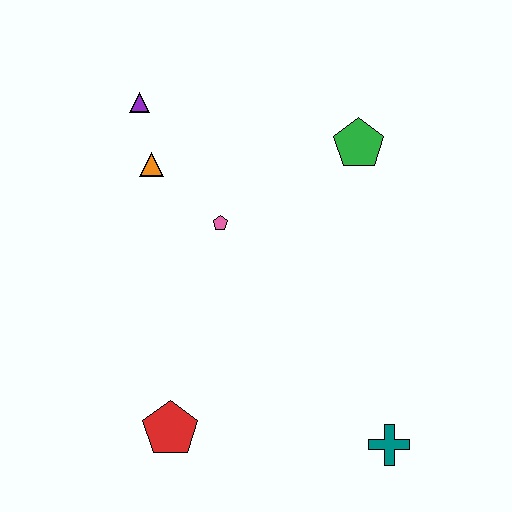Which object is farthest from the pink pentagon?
The teal cross is farthest from the pink pentagon.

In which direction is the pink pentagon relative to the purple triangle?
The pink pentagon is below the purple triangle.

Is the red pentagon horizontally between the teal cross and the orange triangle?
Yes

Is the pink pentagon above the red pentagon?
Yes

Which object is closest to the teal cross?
The red pentagon is closest to the teal cross.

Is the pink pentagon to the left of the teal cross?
Yes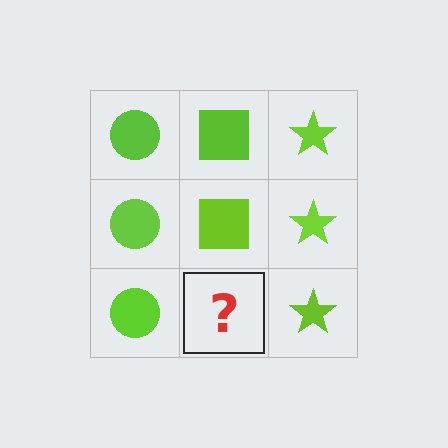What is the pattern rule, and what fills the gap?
The rule is that each column has a consistent shape. The gap should be filled with a lime square.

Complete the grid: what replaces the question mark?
The question mark should be replaced with a lime square.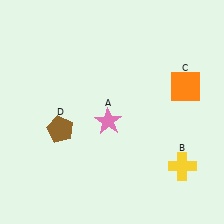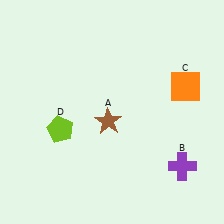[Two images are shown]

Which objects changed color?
A changed from pink to brown. B changed from yellow to purple. D changed from brown to lime.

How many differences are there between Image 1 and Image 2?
There are 3 differences between the two images.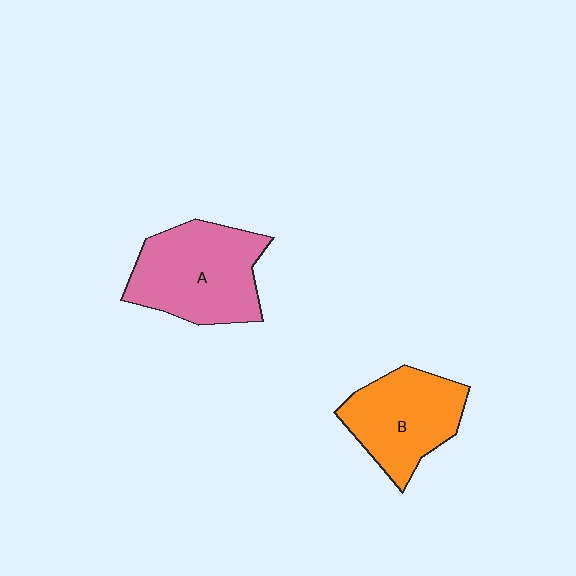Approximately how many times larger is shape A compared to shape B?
Approximately 1.2 times.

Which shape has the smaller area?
Shape B (orange).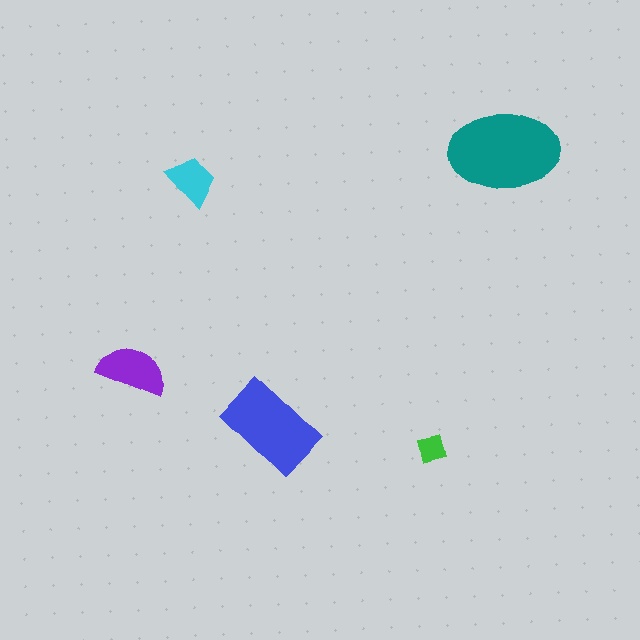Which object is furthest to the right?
The teal ellipse is rightmost.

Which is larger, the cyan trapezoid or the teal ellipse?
The teal ellipse.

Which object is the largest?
The teal ellipse.